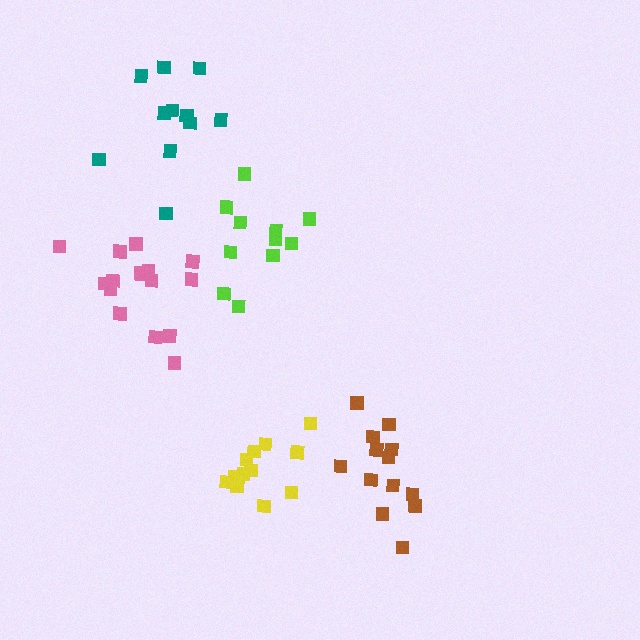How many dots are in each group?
Group 1: 13 dots, Group 2: 11 dots, Group 3: 16 dots, Group 4: 11 dots, Group 5: 12 dots (63 total).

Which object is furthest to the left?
The pink cluster is leftmost.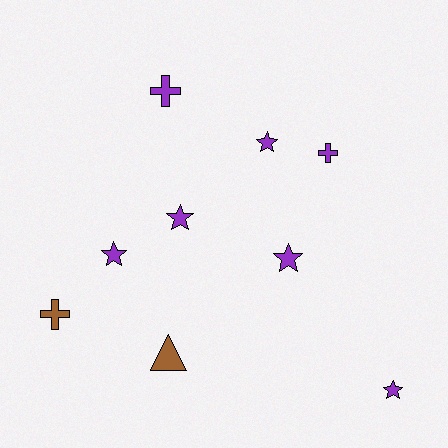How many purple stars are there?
There are 5 purple stars.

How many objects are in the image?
There are 9 objects.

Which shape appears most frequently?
Star, with 5 objects.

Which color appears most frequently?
Purple, with 7 objects.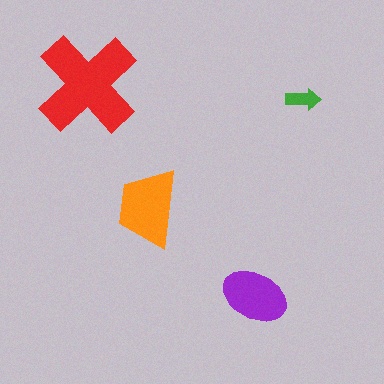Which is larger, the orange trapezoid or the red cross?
The red cross.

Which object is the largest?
The red cross.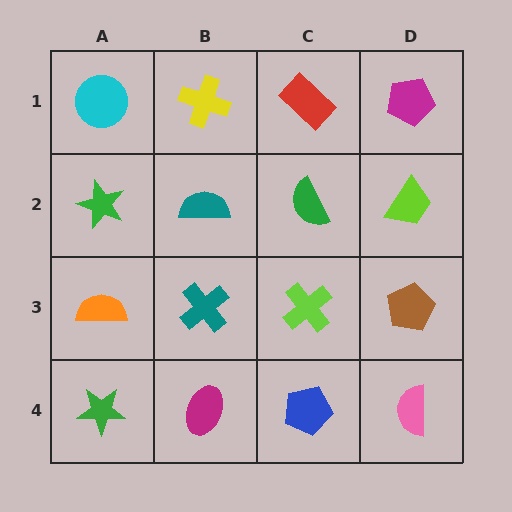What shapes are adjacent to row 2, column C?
A red rectangle (row 1, column C), a lime cross (row 3, column C), a teal semicircle (row 2, column B), a lime trapezoid (row 2, column D).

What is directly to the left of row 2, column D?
A green semicircle.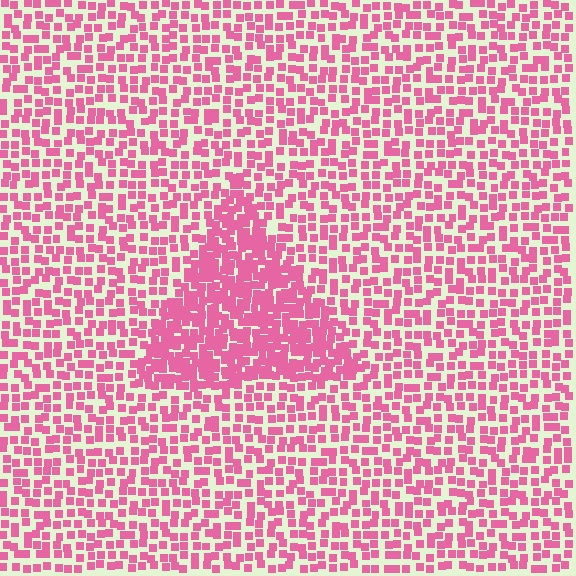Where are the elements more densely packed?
The elements are more densely packed inside the triangle boundary.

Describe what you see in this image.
The image contains small pink elements arranged at two different densities. A triangle-shaped region is visible where the elements are more densely packed than the surrounding area.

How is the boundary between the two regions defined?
The boundary is defined by a change in element density (approximately 1.9x ratio). All elements are the same color, size, and shape.